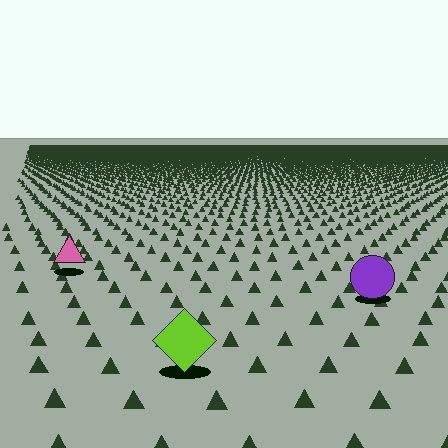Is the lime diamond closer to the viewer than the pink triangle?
Yes. The lime diamond is closer — you can tell from the texture gradient: the ground texture is coarser near it.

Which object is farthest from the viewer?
The pink triangle is farthest from the viewer. It appears smaller and the ground texture around it is denser.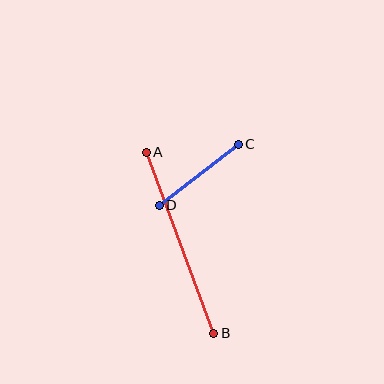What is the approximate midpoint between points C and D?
The midpoint is at approximately (199, 175) pixels.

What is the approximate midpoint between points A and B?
The midpoint is at approximately (180, 243) pixels.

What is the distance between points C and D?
The distance is approximately 100 pixels.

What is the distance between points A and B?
The distance is approximately 194 pixels.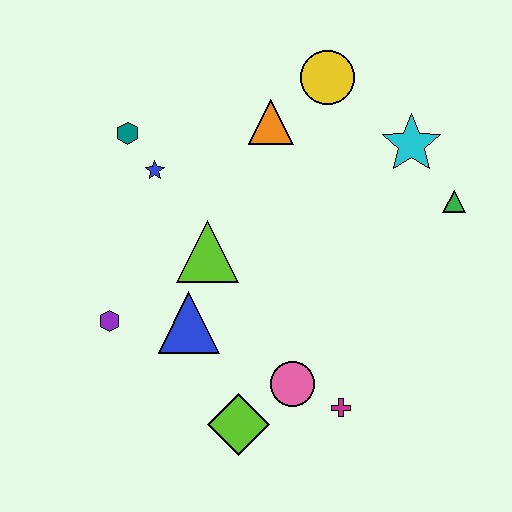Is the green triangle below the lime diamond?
No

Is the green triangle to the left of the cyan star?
No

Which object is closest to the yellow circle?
The orange triangle is closest to the yellow circle.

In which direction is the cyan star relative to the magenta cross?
The cyan star is above the magenta cross.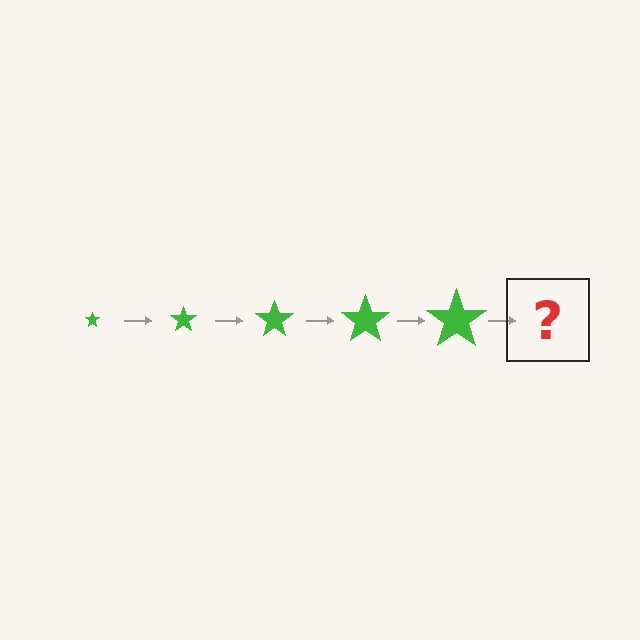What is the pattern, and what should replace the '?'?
The pattern is that the star gets progressively larger each step. The '?' should be a green star, larger than the previous one.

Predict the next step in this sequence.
The next step is a green star, larger than the previous one.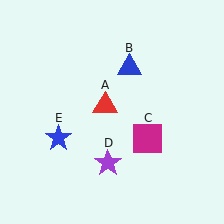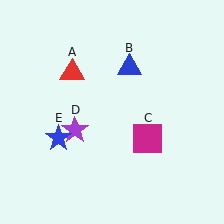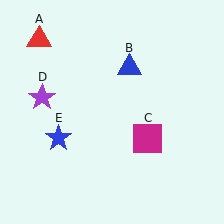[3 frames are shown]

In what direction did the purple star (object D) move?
The purple star (object D) moved up and to the left.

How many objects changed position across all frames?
2 objects changed position: red triangle (object A), purple star (object D).